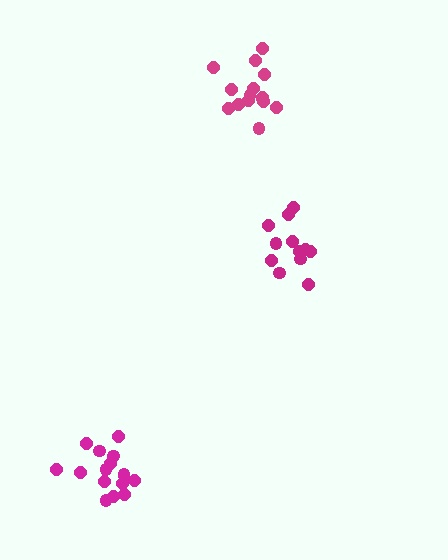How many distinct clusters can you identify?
There are 3 distinct clusters.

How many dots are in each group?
Group 1: 12 dots, Group 2: 15 dots, Group 3: 16 dots (43 total).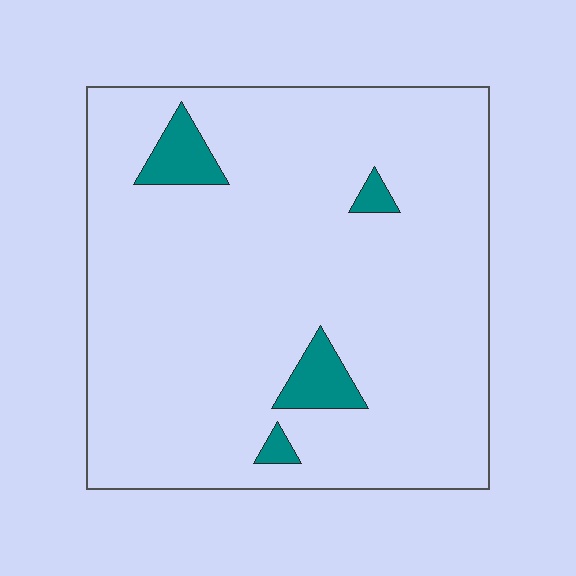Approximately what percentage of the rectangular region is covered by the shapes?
Approximately 5%.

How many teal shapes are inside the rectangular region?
4.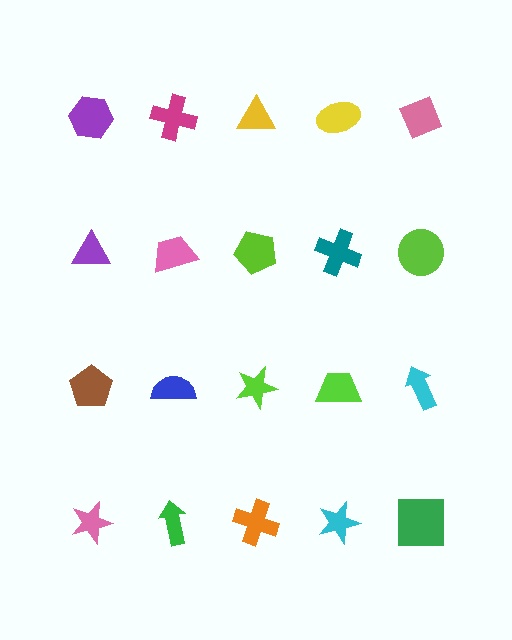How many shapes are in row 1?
5 shapes.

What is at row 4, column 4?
A cyan star.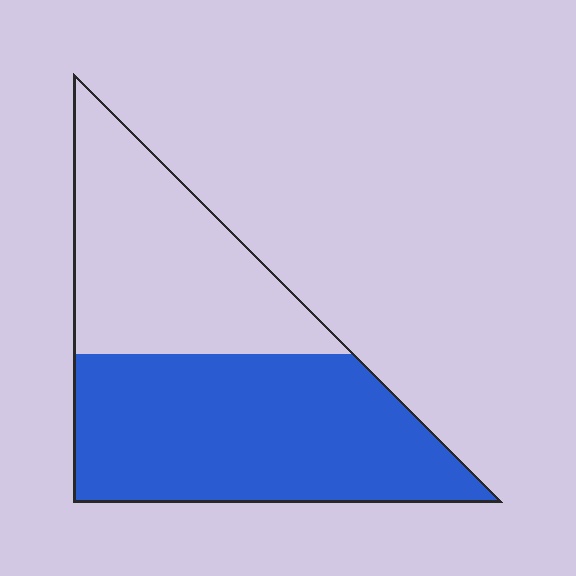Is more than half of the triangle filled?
Yes.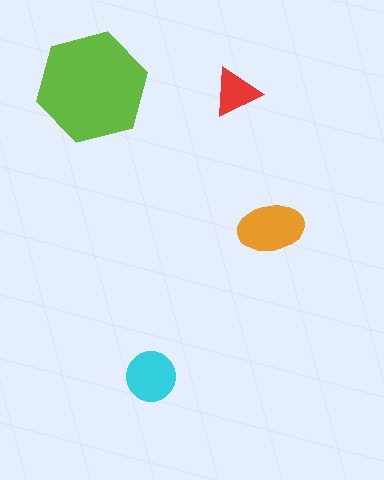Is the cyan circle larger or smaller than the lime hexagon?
Smaller.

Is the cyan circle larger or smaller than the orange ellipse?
Smaller.